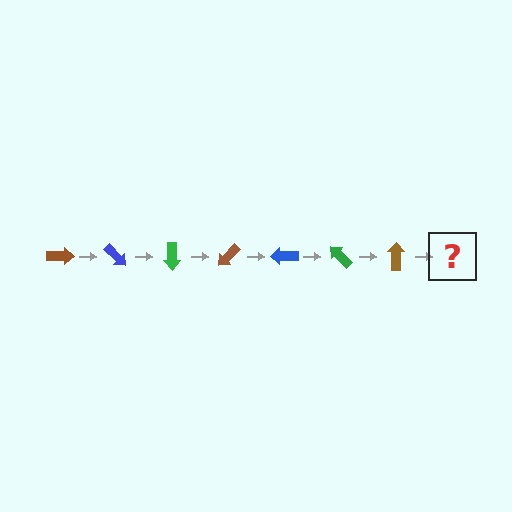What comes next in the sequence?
The next element should be a blue arrow, rotated 315 degrees from the start.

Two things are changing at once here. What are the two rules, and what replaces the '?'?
The two rules are that it rotates 45 degrees each step and the color cycles through brown, blue, and green. The '?' should be a blue arrow, rotated 315 degrees from the start.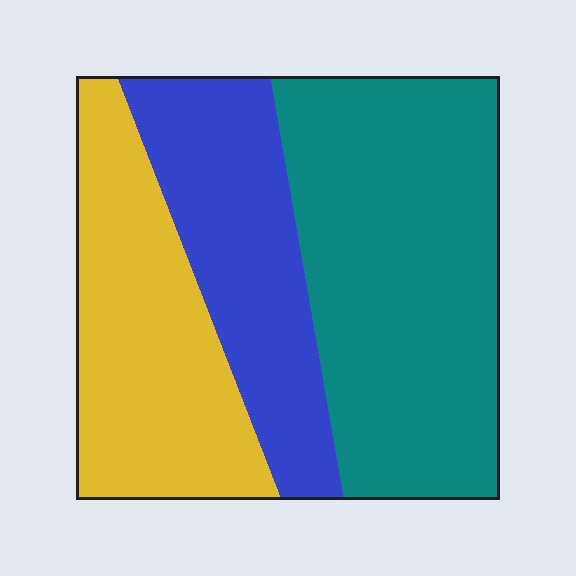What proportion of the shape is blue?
Blue covers about 25% of the shape.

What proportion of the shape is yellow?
Yellow takes up between a sixth and a third of the shape.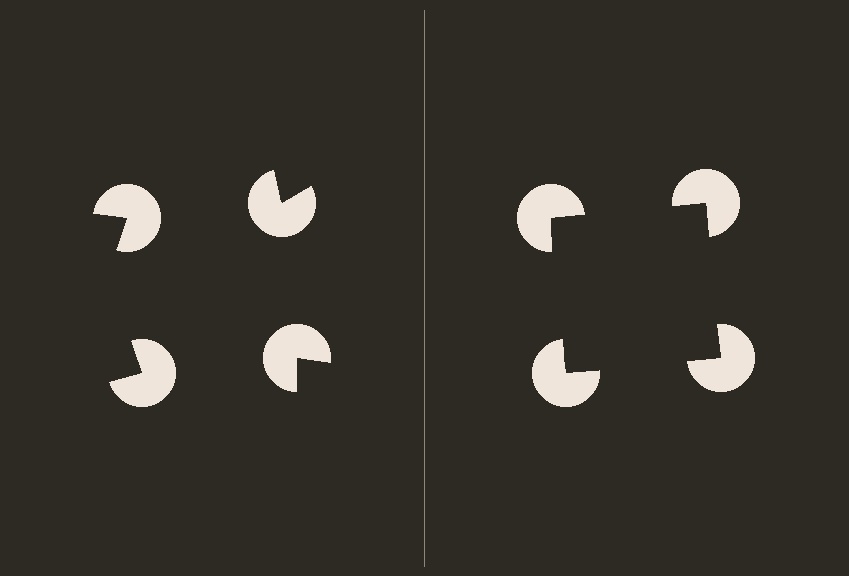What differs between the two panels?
The pac-man discs are positioned identically on both sides; only the wedge orientations differ. On the right they align to a square; on the left they are misaligned.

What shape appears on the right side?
An illusory square.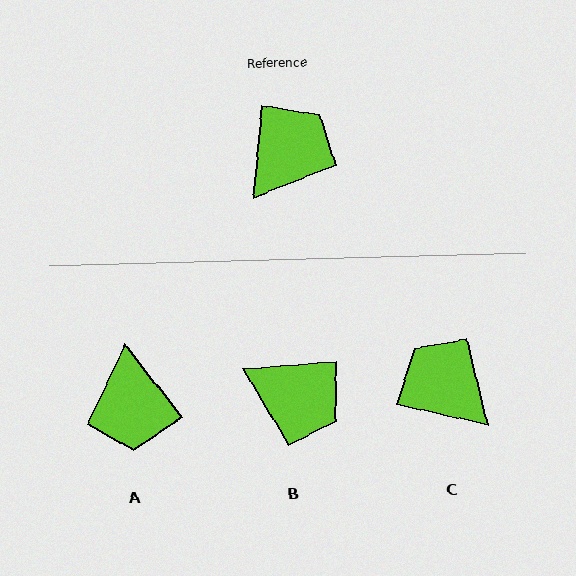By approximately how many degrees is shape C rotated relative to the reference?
Approximately 82 degrees counter-clockwise.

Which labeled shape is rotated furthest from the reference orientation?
A, about 136 degrees away.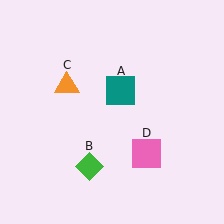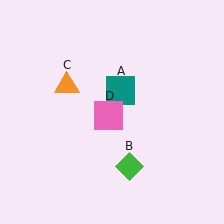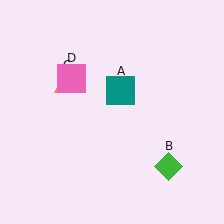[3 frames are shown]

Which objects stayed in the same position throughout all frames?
Teal square (object A) and orange triangle (object C) remained stationary.